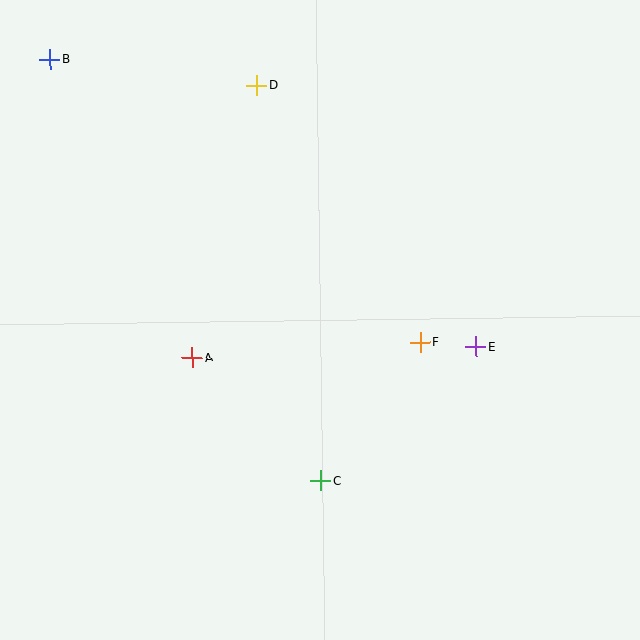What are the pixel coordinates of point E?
Point E is at (476, 347).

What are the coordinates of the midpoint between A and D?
The midpoint between A and D is at (224, 221).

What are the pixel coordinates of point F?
Point F is at (421, 342).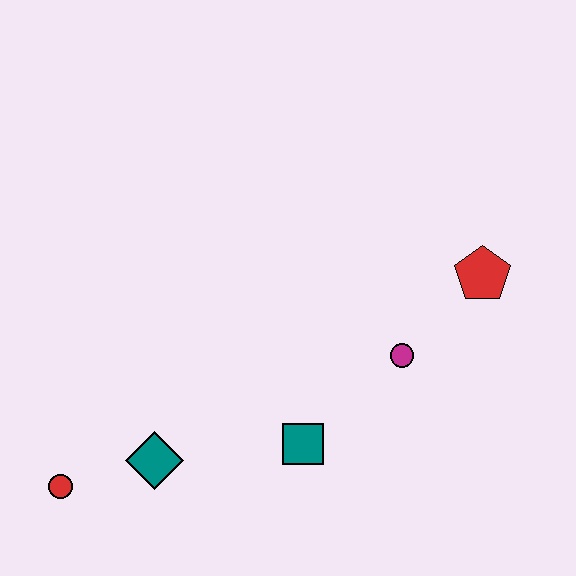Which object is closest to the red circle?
The teal diamond is closest to the red circle.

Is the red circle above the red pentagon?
No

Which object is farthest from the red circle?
The red pentagon is farthest from the red circle.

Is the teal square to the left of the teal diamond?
No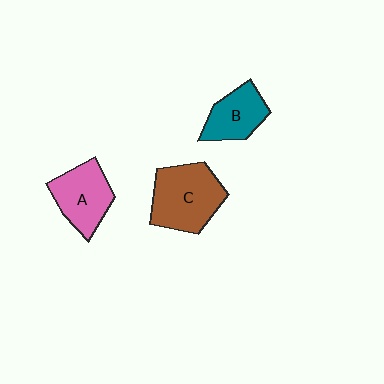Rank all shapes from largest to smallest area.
From largest to smallest: C (brown), A (pink), B (teal).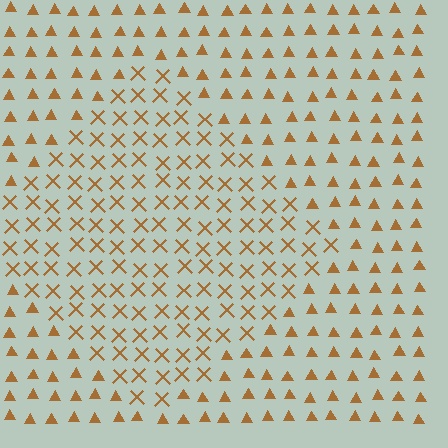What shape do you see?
I see a diamond.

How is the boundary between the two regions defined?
The boundary is defined by a change in element shape: X marks inside vs. triangles outside. All elements share the same color and spacing.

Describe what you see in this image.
The image is filled with small brown elements arranged in a uniform grid. A diamond-shaped region contains X marks, while the surrounding area contains triangles. The boundary is defined purely by the change in element shape.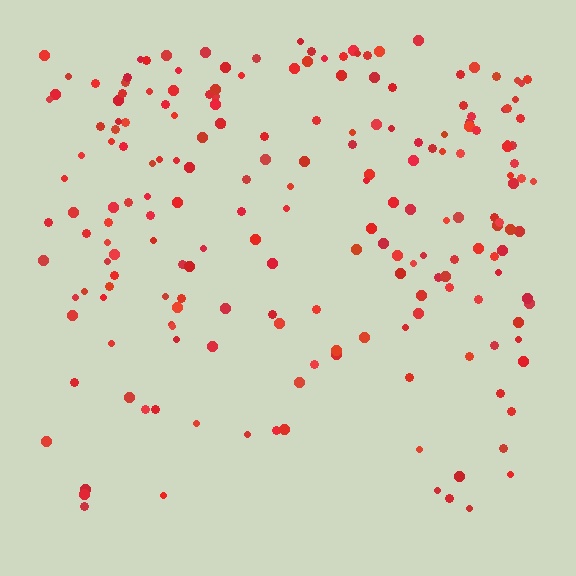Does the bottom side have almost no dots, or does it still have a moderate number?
Still a moderate number, just noticeably fewer than the top.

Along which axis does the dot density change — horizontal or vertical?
Vertical.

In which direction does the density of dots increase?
From bottom to top, with the top side densest.